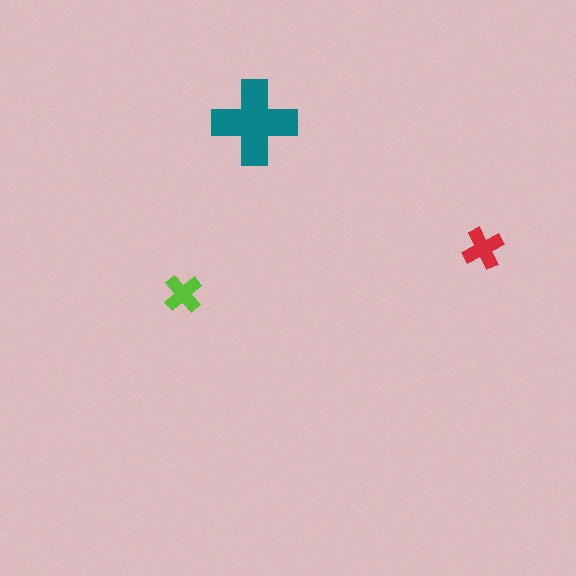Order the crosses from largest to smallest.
the teal one, the red one, the lime one.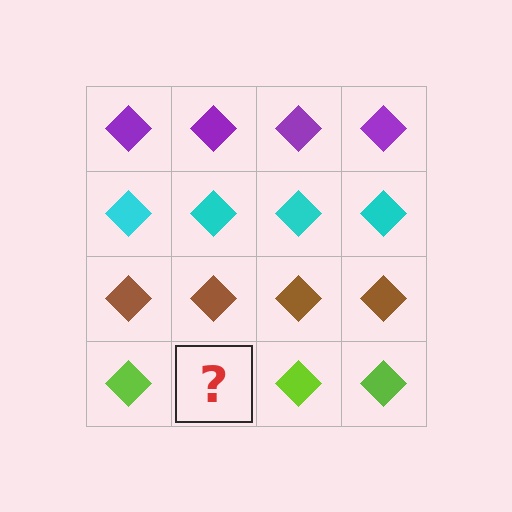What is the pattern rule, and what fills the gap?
The rule is that each row has a consistent color. The gap should be filled with a lime diamond.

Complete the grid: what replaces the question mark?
The question mark should be replaced with a lime diamond.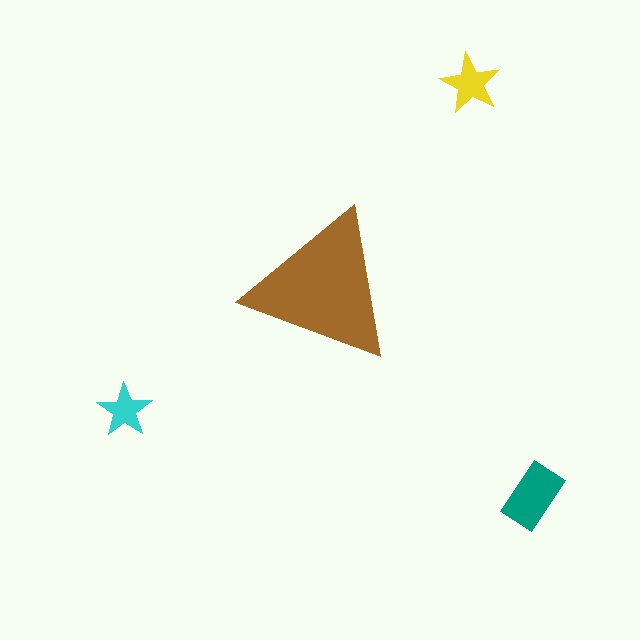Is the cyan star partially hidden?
No, the cyan star is fully visible.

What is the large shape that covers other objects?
A brown triangle.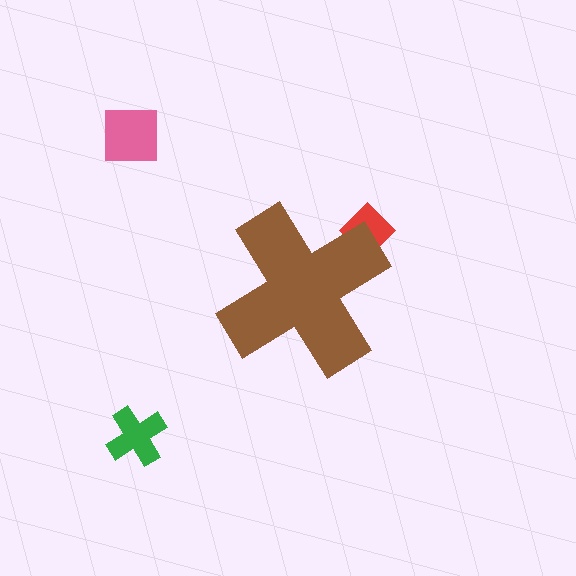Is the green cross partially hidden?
No, the green cross is fully visible.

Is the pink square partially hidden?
No, the pink square is fully visible.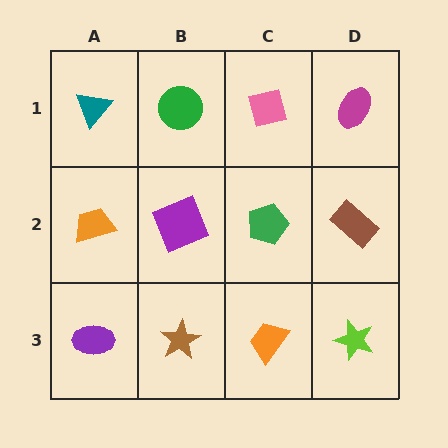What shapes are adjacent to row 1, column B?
A purple square (row 2, column B), a teal triangle (row 1, column A), a pink square (row 1, column C).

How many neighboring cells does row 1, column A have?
2.